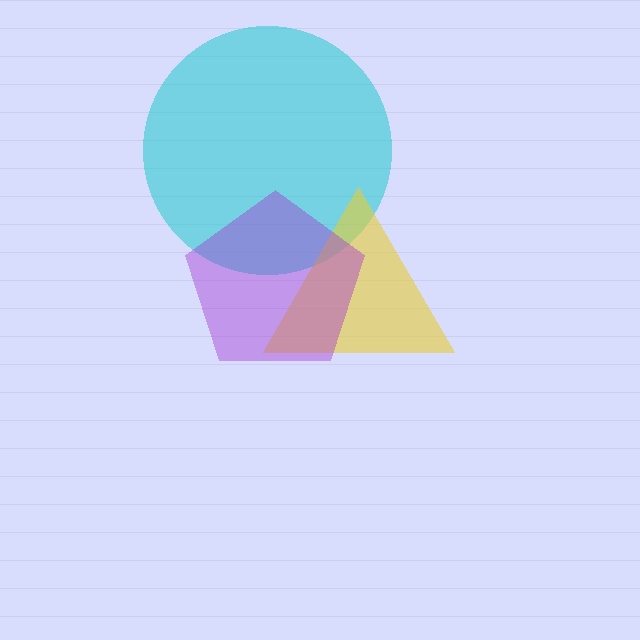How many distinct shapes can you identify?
There are 3 distinct shapes: a cyan circle, a yellow triangle, a purple pentagon.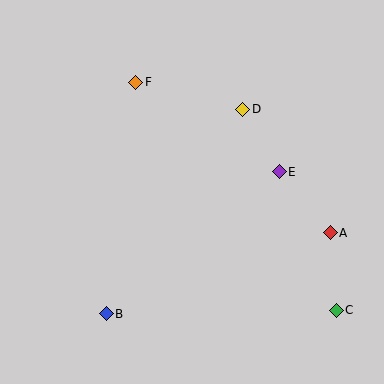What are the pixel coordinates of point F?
Point F is at (136, 82).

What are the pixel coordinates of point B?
Point B is at (106, 314).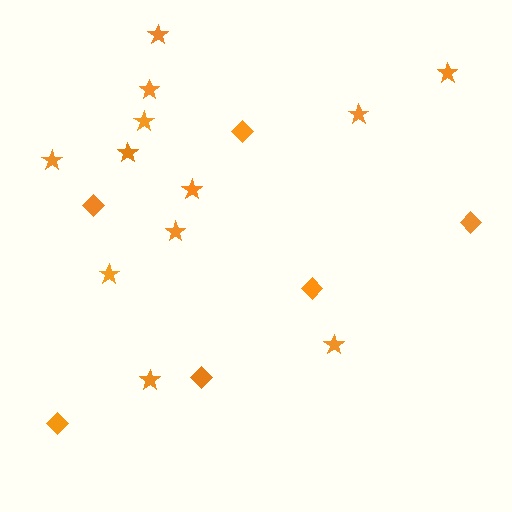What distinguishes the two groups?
There are 2 groups: one group of diamonds (6) and one group of stars (12).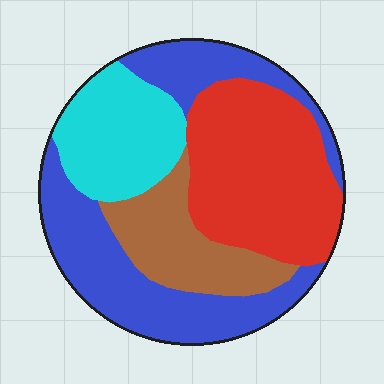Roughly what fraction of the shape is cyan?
Cyan takes up less than a quarter of the shape.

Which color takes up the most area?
Blue, at roughly 35%.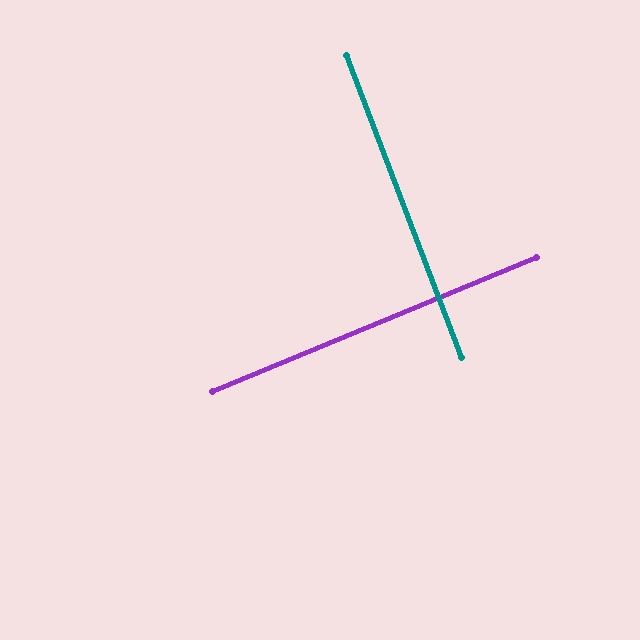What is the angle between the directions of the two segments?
Approximately 88 degrees.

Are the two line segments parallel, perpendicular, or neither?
Perpendicular — they meet at approximately 88°.